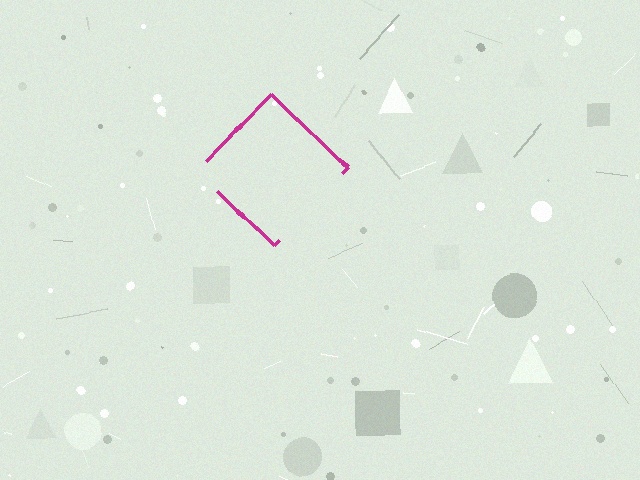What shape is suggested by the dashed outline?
The dashed outline suggests a diamond.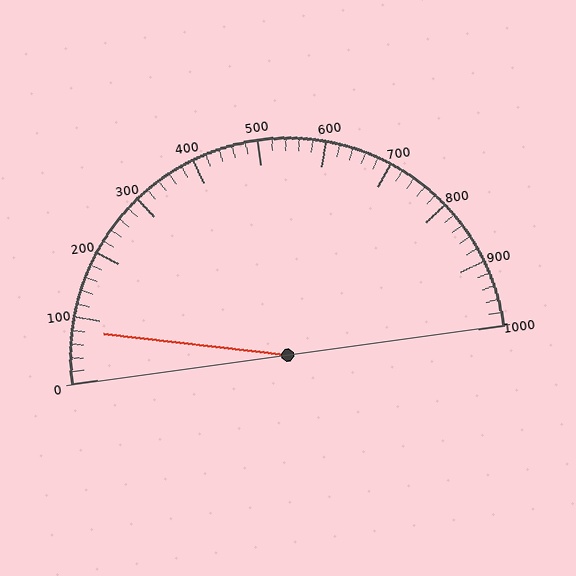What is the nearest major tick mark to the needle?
The nearest major tick mark is 100.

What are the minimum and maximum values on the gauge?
The gauge ranges from 0 to 1000.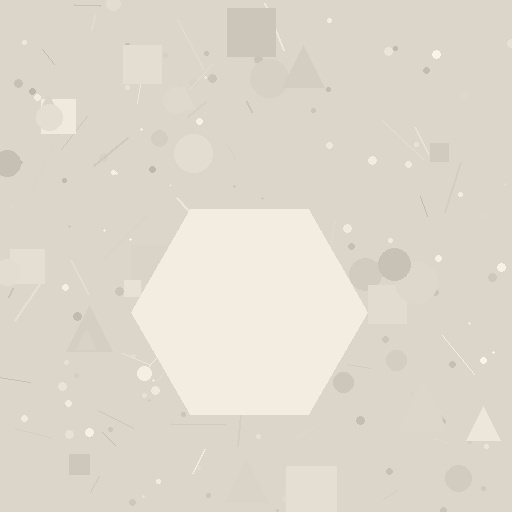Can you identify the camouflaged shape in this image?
The camouflaged shape is a hexagon.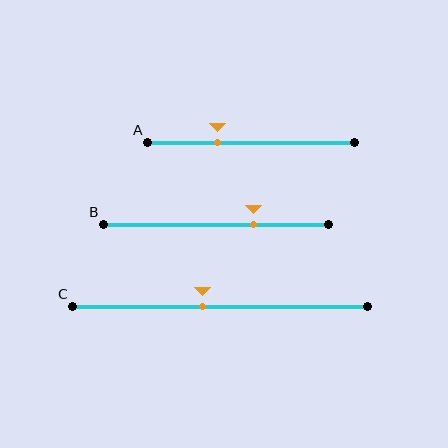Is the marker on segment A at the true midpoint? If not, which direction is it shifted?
No, the marker on segment A is shifted to the left by about 16% of the segment length.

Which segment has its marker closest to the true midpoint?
Segment C has its marker closest to the true midpoint.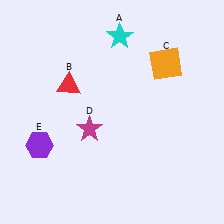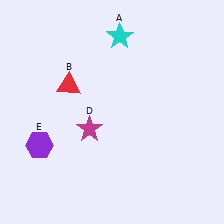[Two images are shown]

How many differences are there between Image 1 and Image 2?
There is 1 difference between the two images.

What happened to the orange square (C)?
The orange square (C) was removed in Image 2. It was in the top-right area of Image 1.